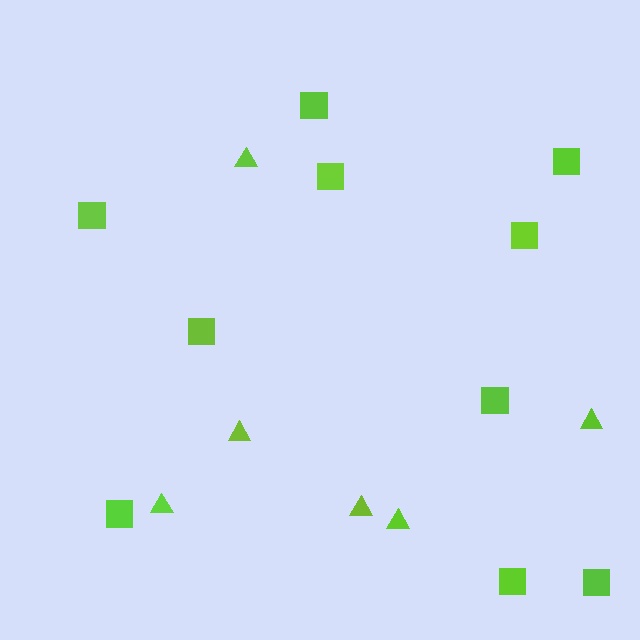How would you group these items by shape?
There are 2 groups: one group of squares (10) and one group of triangles (6).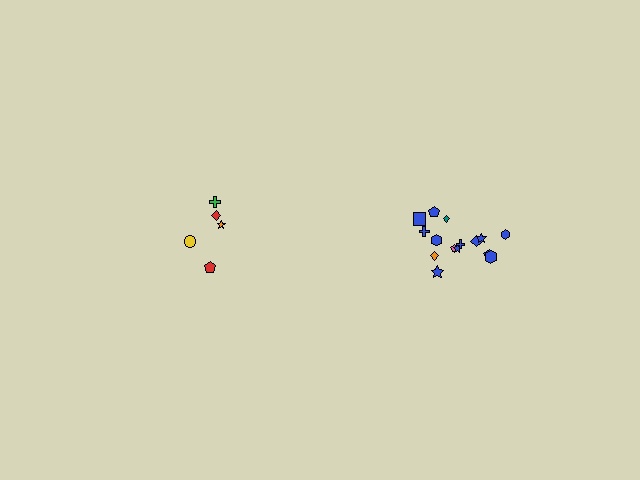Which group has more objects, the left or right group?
The right group.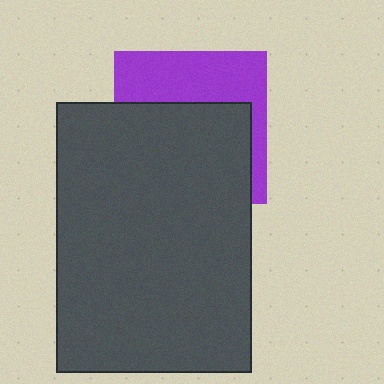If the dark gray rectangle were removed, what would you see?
You would see the complete purple square.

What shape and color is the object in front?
The object in front is a dark gray rectangle.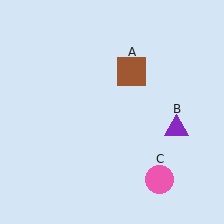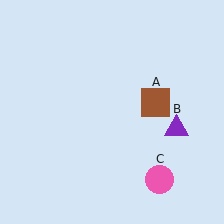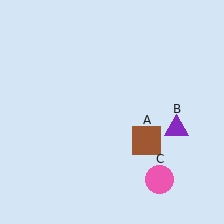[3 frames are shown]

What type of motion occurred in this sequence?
The brown square (object A) rotated clockwise around the center of the scene.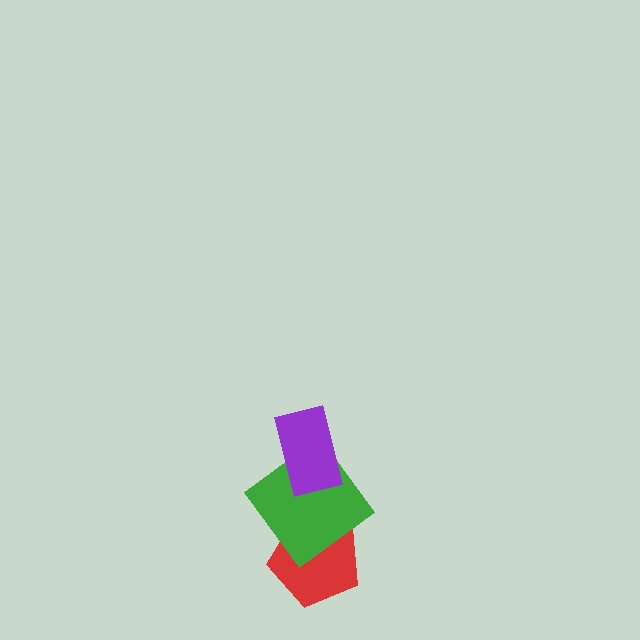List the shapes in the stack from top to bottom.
From top to bottom: the purple rectangle, the green diamond, the red pentagon.